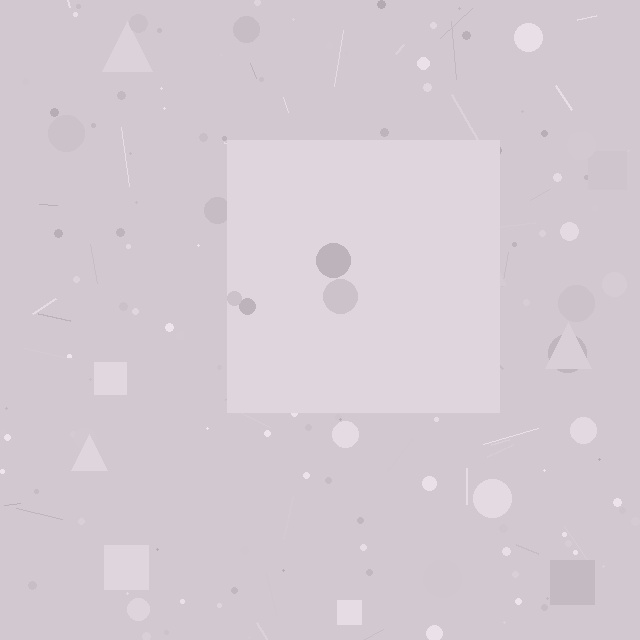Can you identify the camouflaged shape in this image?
The camouflaged shape is a square.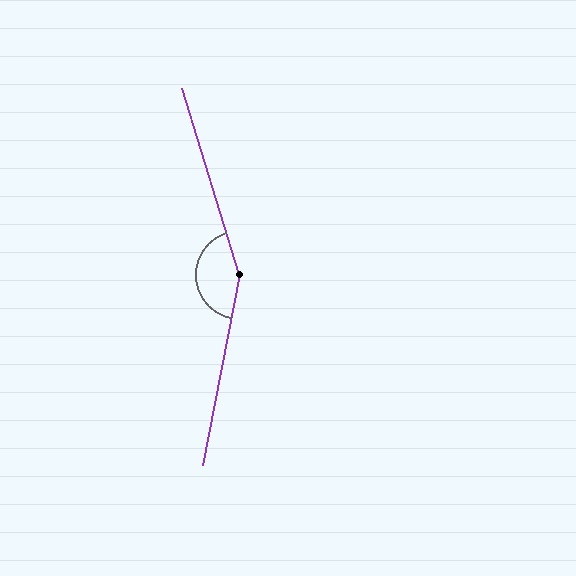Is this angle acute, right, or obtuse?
It is obtuse.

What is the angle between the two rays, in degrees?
Approximately 152 degrees.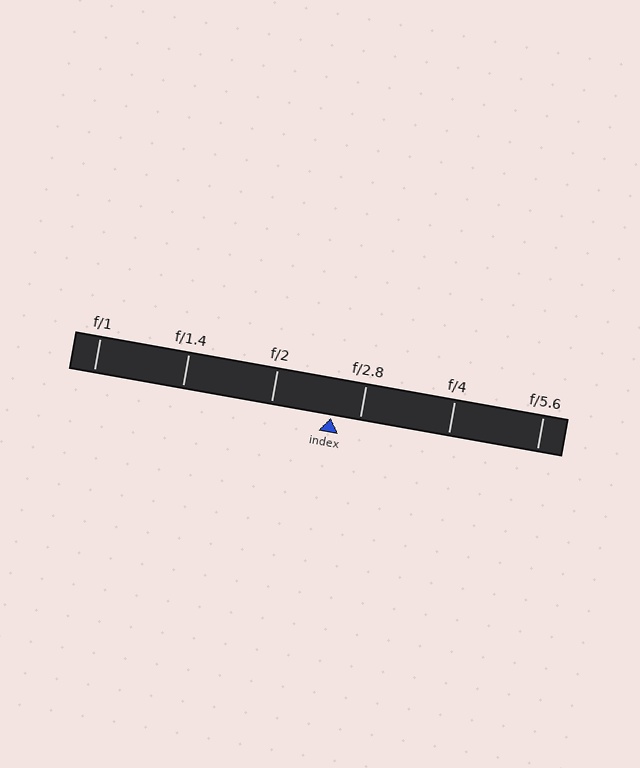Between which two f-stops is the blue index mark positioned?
The index mark is between f/2 and f/2.8.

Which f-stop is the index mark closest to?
The index mark is closest to f/2.8.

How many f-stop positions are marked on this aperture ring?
There are 6 f-stop positions marked.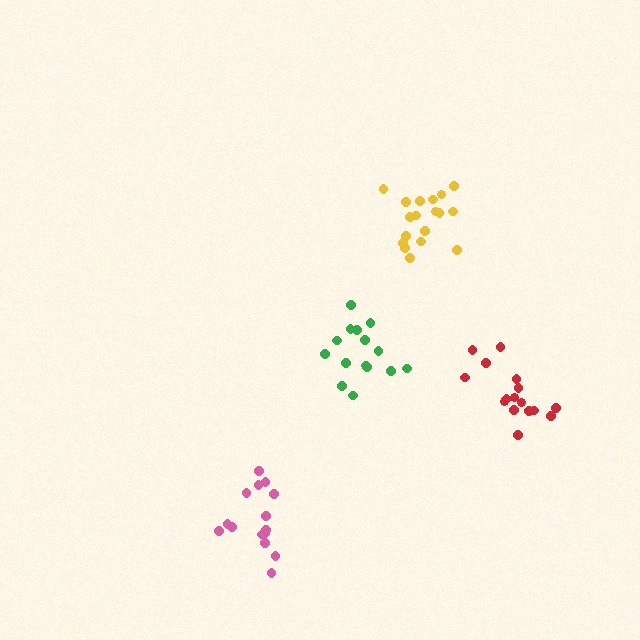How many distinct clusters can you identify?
There are 4 distinct clusters.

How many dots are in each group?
Group 1: 18 dots, Group 2: 16 dots, Group 3: 15 dots, Group 4: 15 dots (64 total).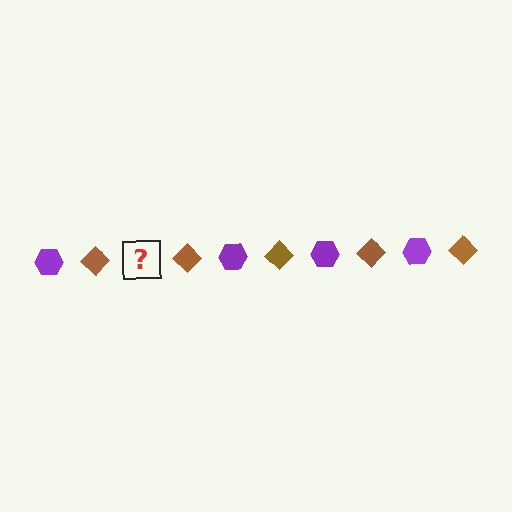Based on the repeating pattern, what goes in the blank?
The blank should be a purple hexagon.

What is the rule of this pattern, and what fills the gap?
The rule is that the pattern alternates between purple hexagon and brown diamond. The gap should be filled with a purple hexagon.